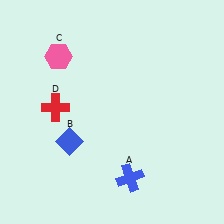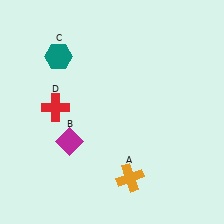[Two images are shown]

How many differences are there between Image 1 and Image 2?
There are 3 differences between the two images.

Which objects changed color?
A changed from blue to orange. B changed from blue to magenta. C changed from pink to teal.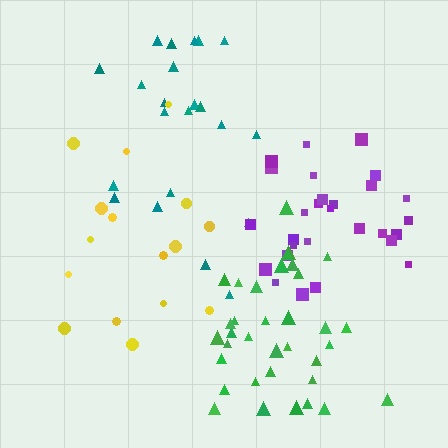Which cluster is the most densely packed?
Purple.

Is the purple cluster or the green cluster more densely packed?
Purple.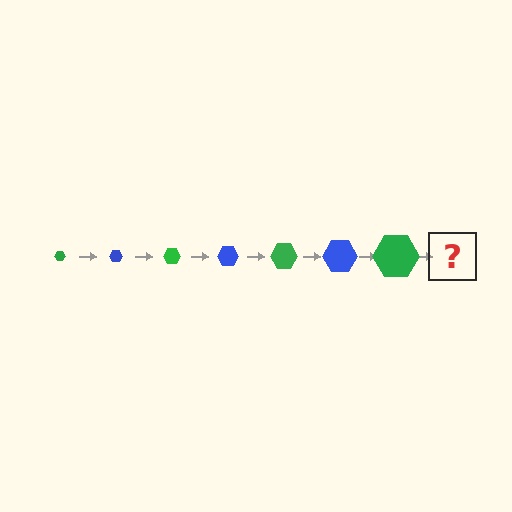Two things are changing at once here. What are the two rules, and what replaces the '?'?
The two rules are that the hexagon grows larger each step and the color cycles through green and blue. The '?' should be a blue hexagon, larger than the previous one.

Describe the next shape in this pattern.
It should be a blue hexagon, larger than the previous one.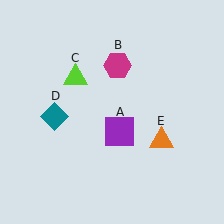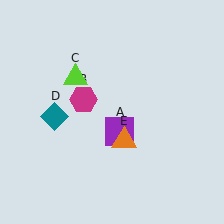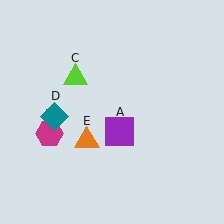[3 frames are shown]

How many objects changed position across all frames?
2 objects changed position: magenta hexagon (object B), orange triangle (object E).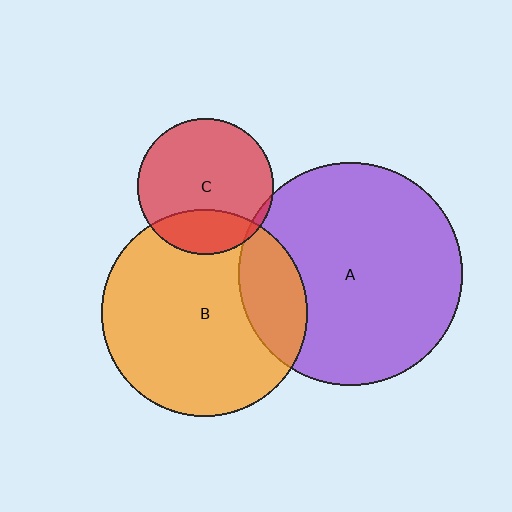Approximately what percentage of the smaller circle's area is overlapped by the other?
Approximately 20%.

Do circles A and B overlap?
Yes.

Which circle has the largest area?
Circle A (purple).